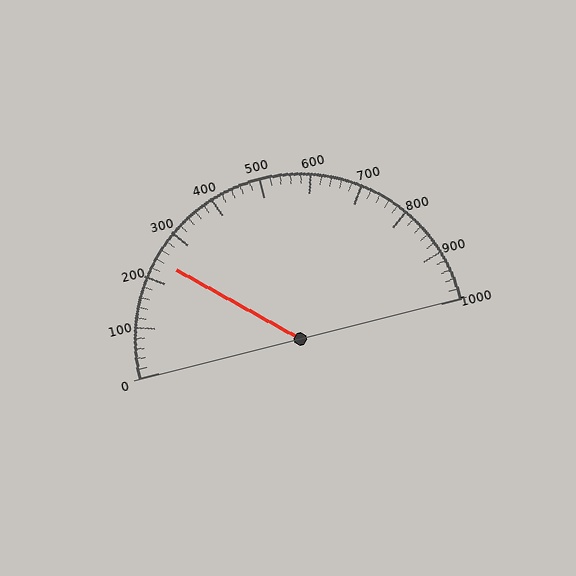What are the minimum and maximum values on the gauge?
The gauge ranges from 0 to 1000.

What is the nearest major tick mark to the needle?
The nearest major tick mark is 200.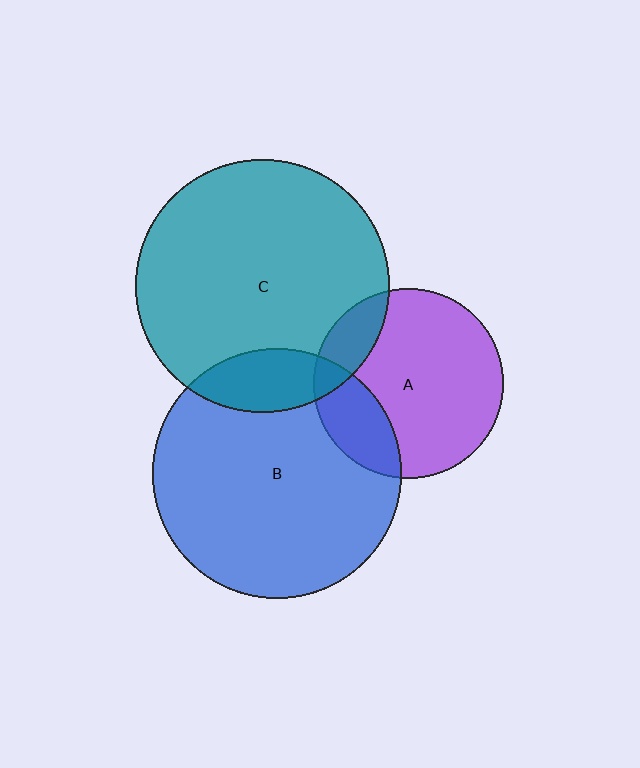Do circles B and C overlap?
Yes.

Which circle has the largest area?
Circle C (teal).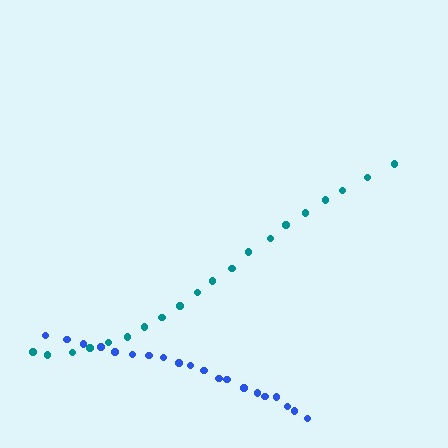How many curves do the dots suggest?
There are 2 distinct paths.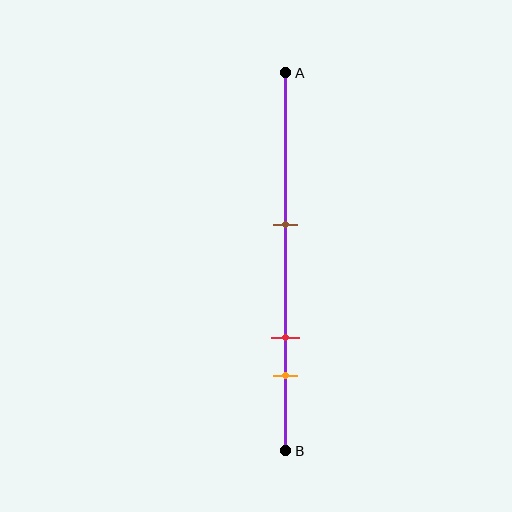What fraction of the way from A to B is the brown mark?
The brown mark is approximately 40% (0.4) of the way from A to B.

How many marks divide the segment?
There are 3 marks dividing the segment.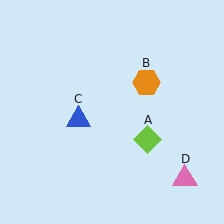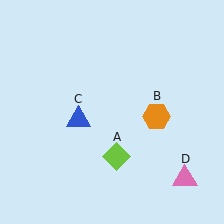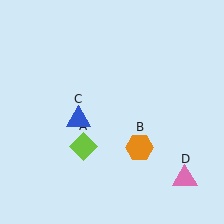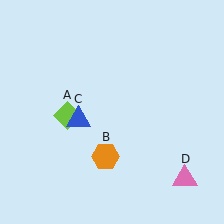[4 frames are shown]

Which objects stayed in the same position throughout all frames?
Blue triangle (object C) and pink triangle (object D) remained stationary.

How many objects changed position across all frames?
2 objects changed position: lime diamond (object A), orange hexagon (object B).